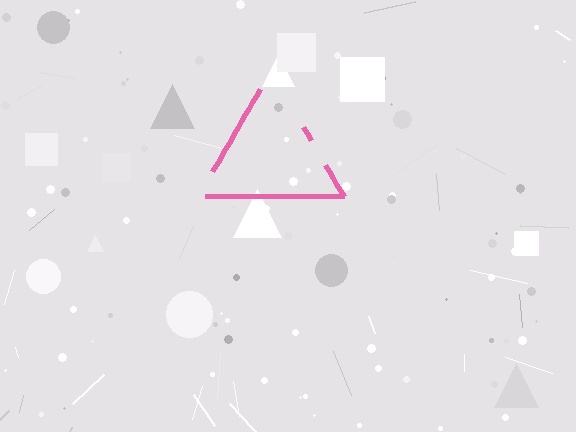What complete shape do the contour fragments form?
The contour fragments form a triangle.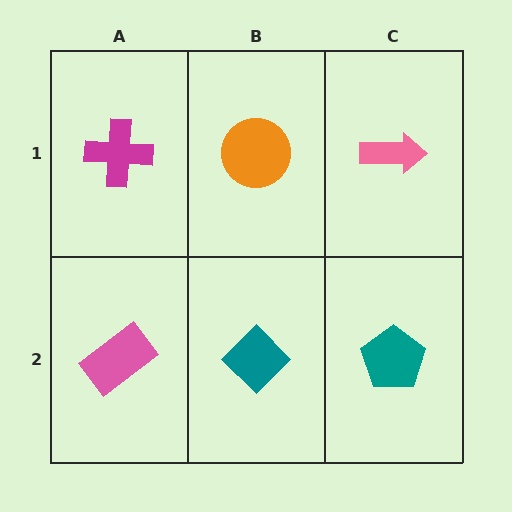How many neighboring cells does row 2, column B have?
3.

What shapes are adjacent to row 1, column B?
A teal diamond (row 2, column B), a magenta cross (row 1, column A), a pink arrow (row 1, column C).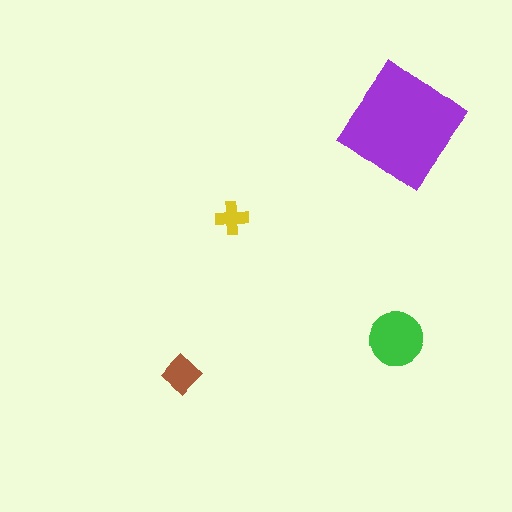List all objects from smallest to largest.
The yellow cross, the brown diamond, the green circle, the purple diamond.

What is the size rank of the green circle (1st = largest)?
2nd.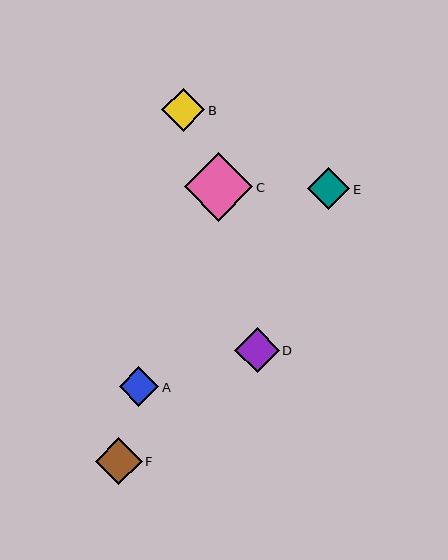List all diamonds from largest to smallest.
From largest to smallest: C, F, D, B, E, A.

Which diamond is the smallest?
Diamond A is the smallest with a size of approximately 40 pixels.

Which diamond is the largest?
Diamond C is the largest with a size of approximately 68 pixels.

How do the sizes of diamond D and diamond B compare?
Diamond D and diamond B are approximately the same size.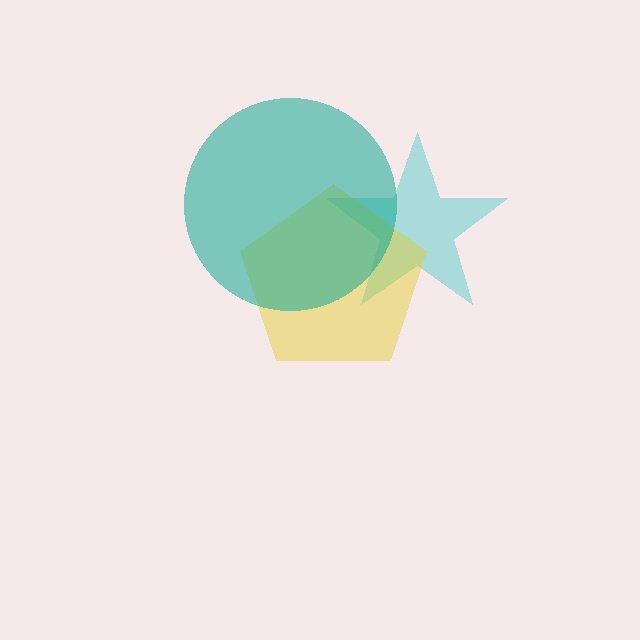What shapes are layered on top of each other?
The layered shapes are: a cyan star, a yellow pentagon, a teal circle.